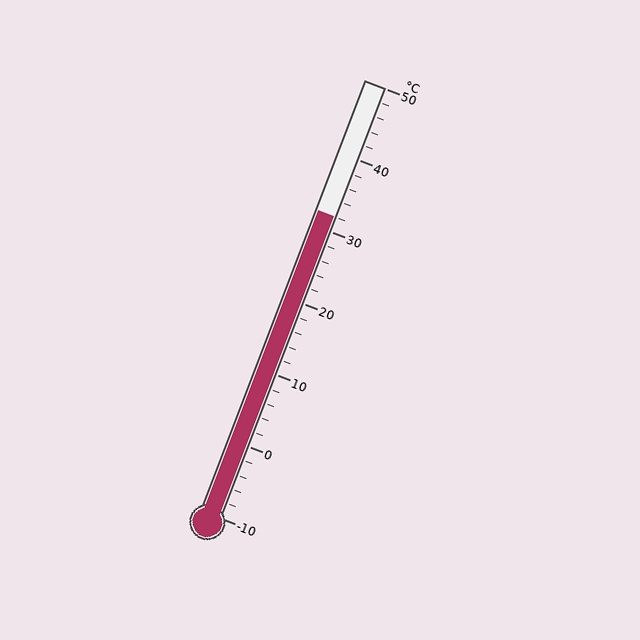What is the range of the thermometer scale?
The thermometer scale ranges from -10°C to 50°C.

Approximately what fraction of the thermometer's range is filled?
The thermometer is filled to approximately 70% of its range.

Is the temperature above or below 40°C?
The temperature is below 40°C.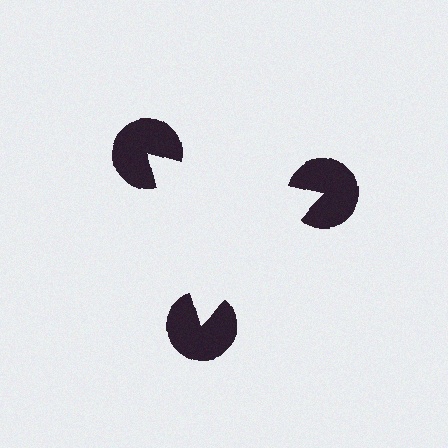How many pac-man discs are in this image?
There are 3 — one at each vertex of the illusory triangle.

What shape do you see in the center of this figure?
An illusory triangle — its edges are inferred from the aligned wedge cuts in the pac-man discs, not physically drawn.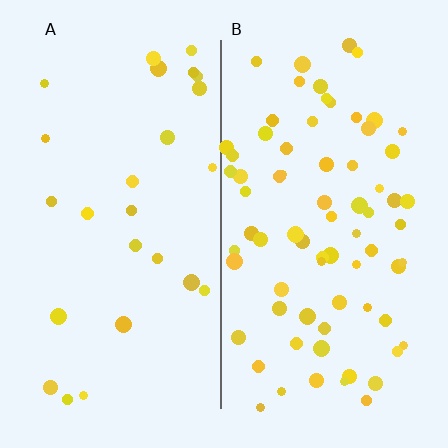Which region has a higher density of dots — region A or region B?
B (the right).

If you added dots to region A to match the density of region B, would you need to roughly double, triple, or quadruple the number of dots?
Approximately triple.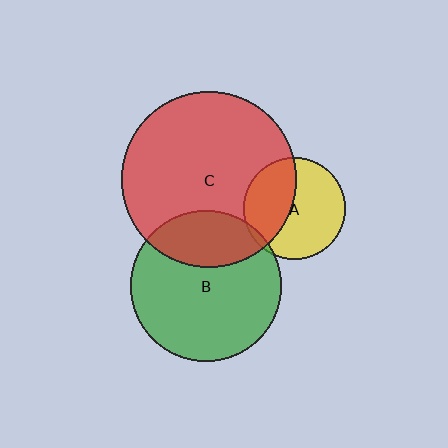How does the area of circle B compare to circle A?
Approximately 2.2 times.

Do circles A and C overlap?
Yes.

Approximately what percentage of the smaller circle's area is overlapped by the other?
Approximately 40%.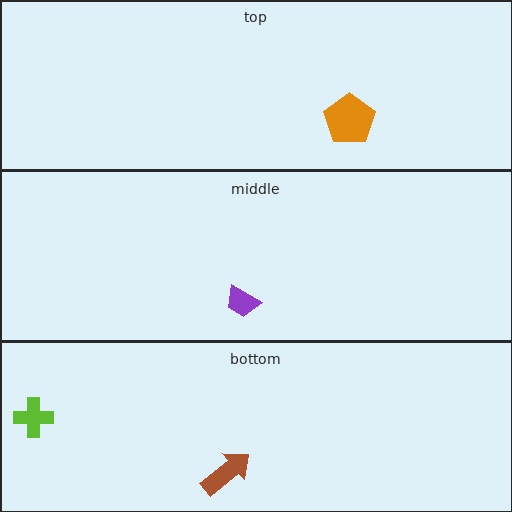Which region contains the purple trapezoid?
The middle region.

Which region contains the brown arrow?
The bottom region.